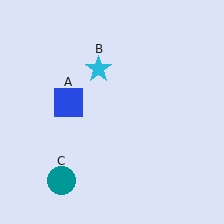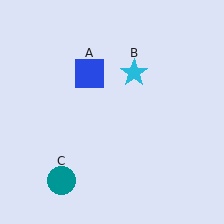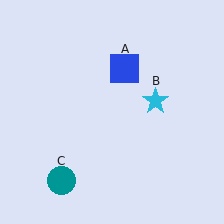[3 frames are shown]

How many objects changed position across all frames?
2 objects changed position: blue square (object A), cyan star (object B).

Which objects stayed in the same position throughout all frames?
Teal circle (object C) remained stationary.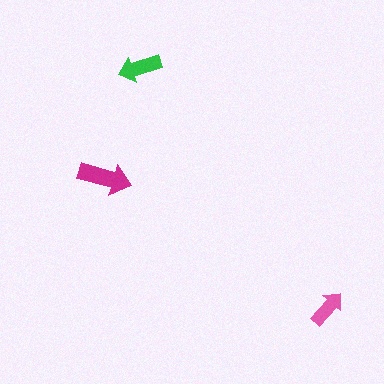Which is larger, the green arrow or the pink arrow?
The green one.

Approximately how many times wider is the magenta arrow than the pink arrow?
About 1.5 times wider.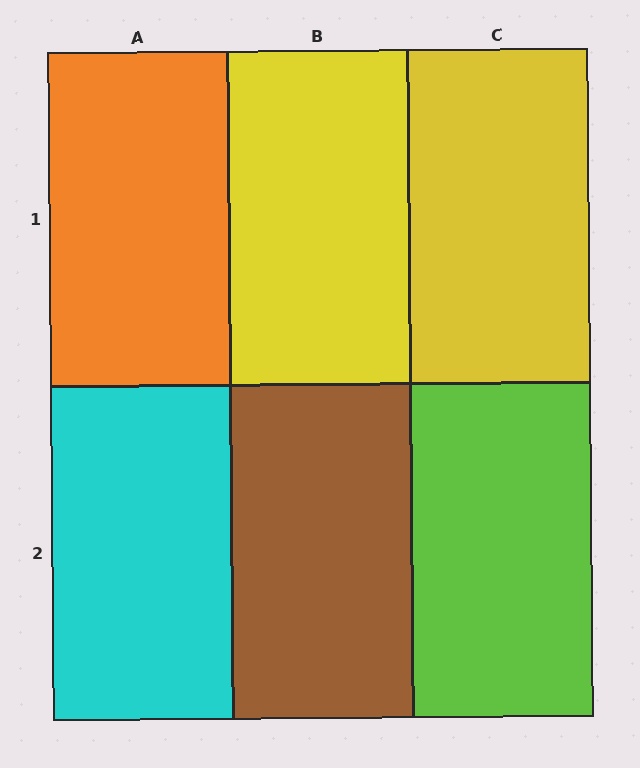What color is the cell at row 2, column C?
Lime.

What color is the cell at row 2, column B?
Brown.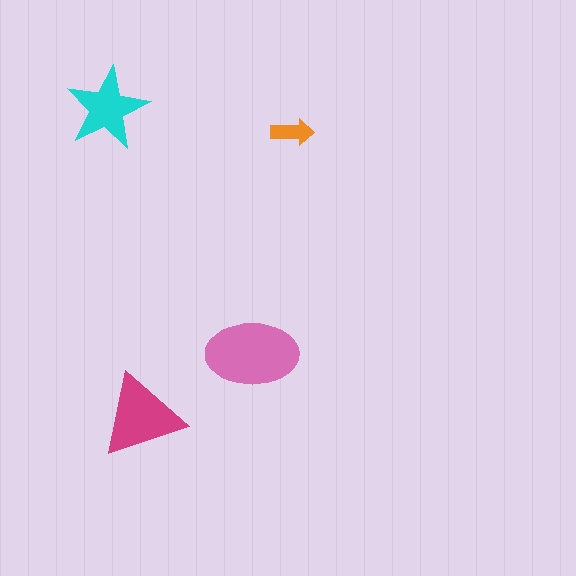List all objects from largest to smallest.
The pink ellipse, the magenta triangle, the cyan star, the orange arrow.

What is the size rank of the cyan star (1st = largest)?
3rd.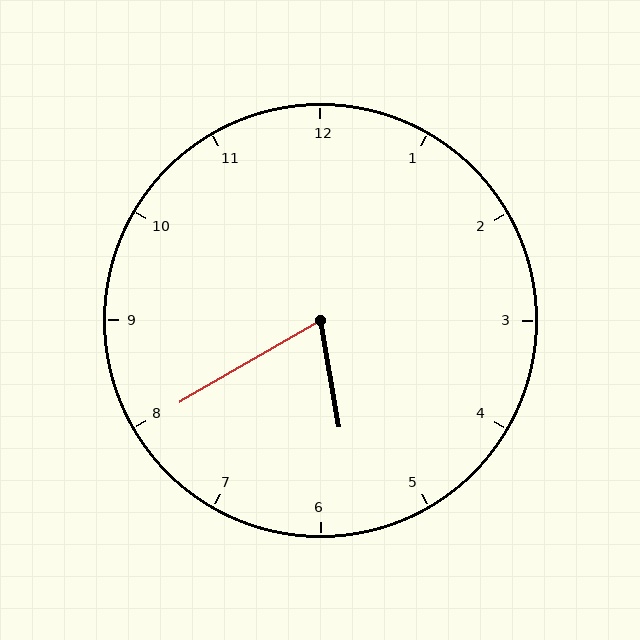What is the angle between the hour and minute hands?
Approximately 70 degrees.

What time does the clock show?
5:40.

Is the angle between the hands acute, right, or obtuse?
It is acute.